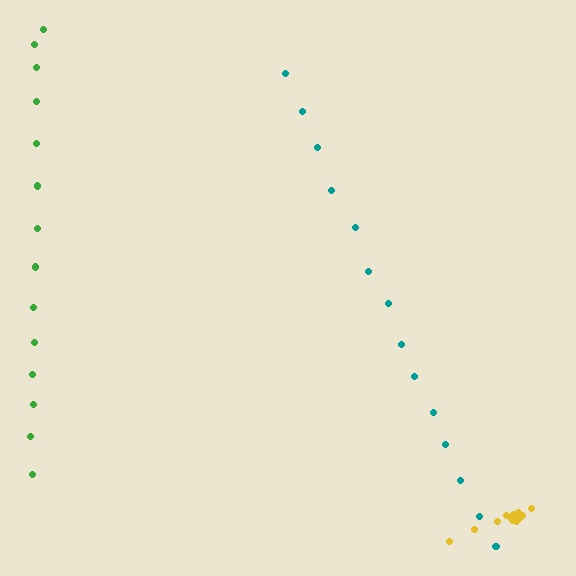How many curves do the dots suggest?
There are 3 distinct paths.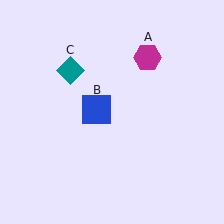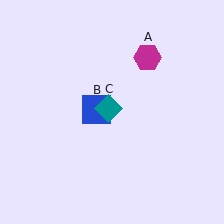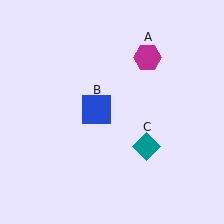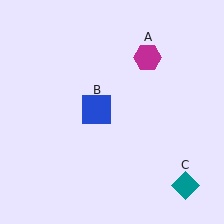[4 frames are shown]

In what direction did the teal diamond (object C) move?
The teal diamond (object C) moved down and to the right.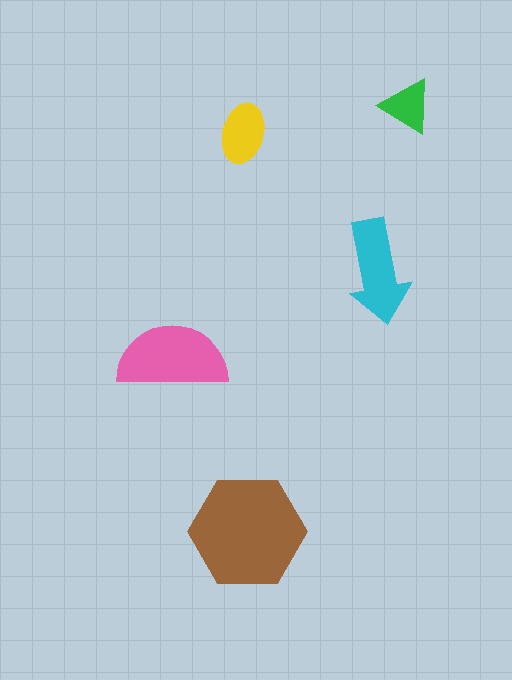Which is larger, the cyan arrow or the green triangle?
The cyan arrow.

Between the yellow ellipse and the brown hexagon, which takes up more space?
The brown hexagon.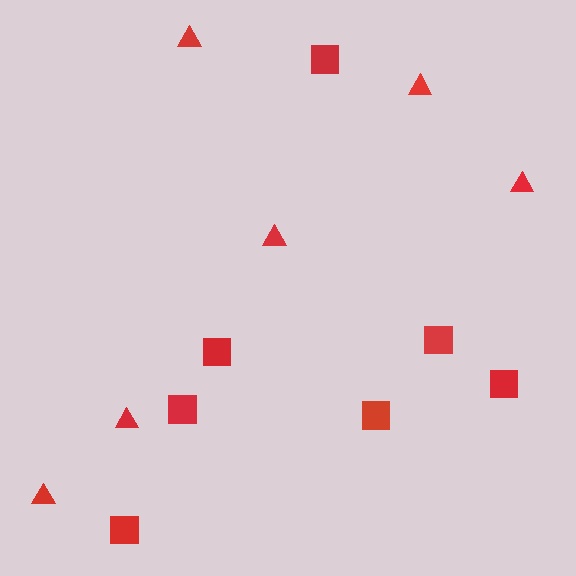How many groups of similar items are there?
There are 2 groups: one group of triangles (6) and one group of squares (7).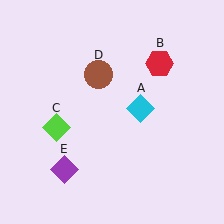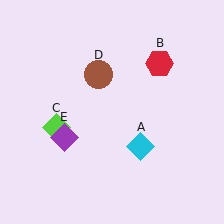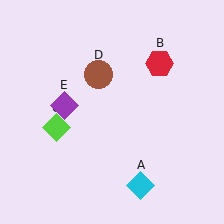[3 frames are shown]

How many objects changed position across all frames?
2 objects changed position: cyan diamond (object A), purple diamond (object E).